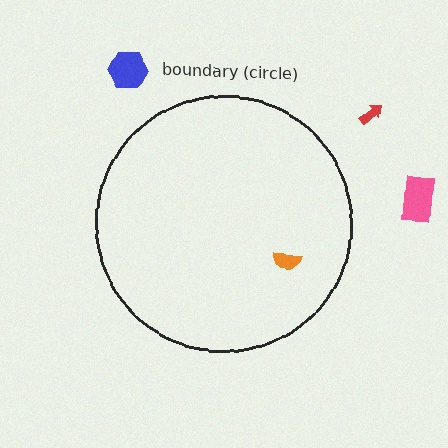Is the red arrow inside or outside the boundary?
Outside.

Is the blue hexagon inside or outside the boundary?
Outside.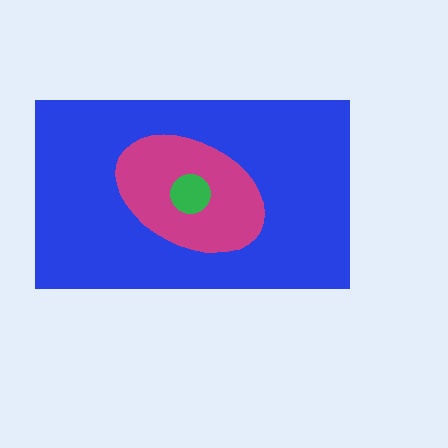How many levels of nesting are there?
3.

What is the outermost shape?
The blue rectangle.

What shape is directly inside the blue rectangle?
The magenta ellipse.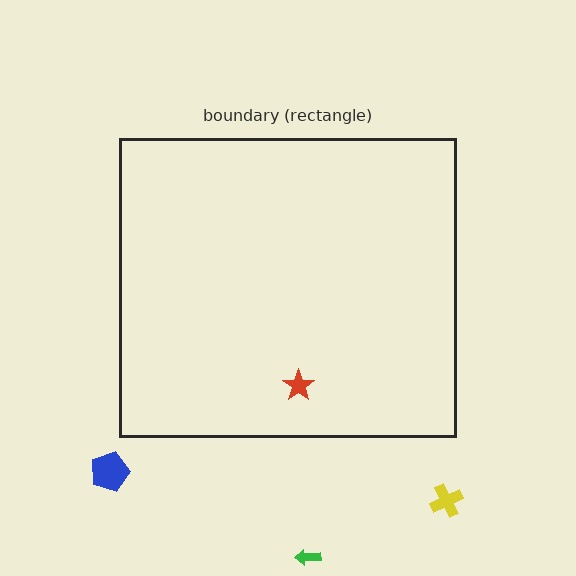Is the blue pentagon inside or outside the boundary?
Outside.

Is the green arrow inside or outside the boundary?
Outside.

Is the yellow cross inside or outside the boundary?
Outside.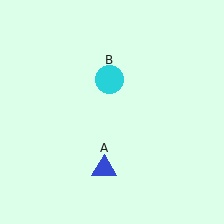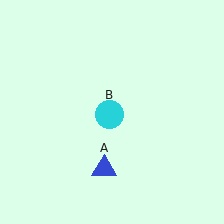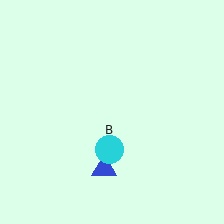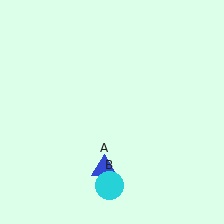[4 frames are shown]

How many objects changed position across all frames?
1 object changed position: cyan circle (object B).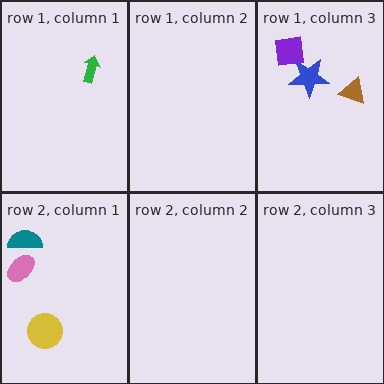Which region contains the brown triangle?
The row 1, column 3 region.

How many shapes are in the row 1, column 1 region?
1.